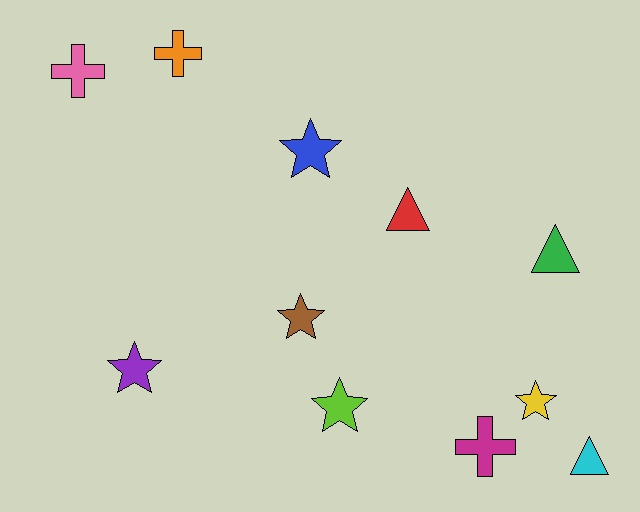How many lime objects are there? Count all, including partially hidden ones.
There is 1 lime object.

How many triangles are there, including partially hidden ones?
There are 3 triangles.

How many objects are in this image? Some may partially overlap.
There are 11 objects.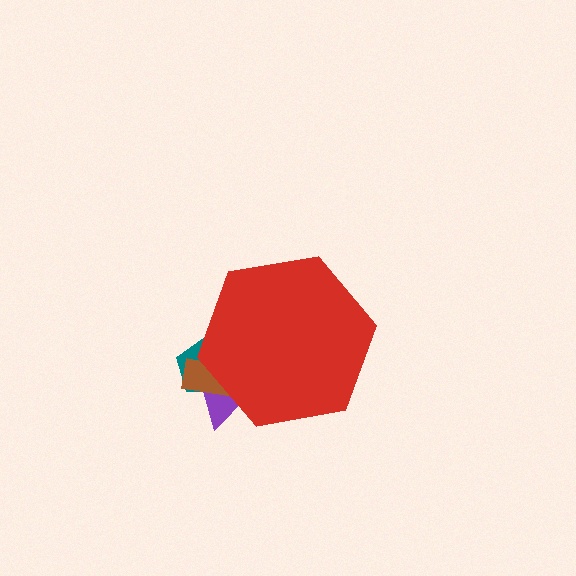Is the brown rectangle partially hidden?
Yes, the brown rectangle is partially hidden behind the red hexagon.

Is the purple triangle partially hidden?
Yes, the purple triangle is partially hidden behind the red hexagon.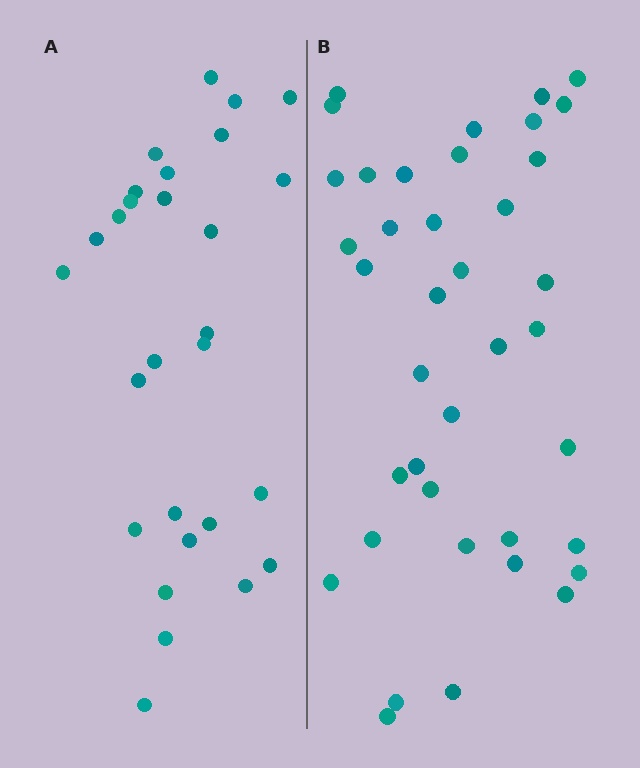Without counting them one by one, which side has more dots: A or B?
Region B (the right region) has more dots.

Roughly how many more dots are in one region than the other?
Region B has roughly 12 or so more dots than region A.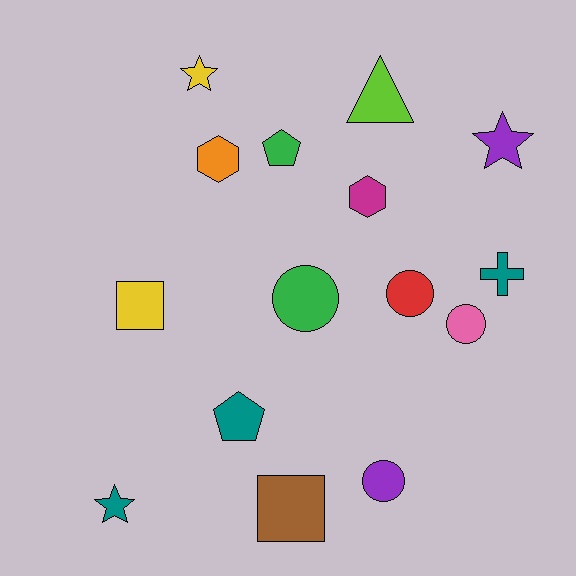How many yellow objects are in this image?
There are 2 yellow objects.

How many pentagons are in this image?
There are 2 pentagons.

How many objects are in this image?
There are 15 objects.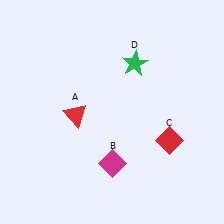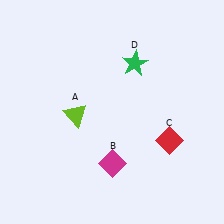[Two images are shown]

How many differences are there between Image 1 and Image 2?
There is 1 difference between the two images.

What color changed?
The triangle (A) changed from red in Image 1 to lime in Image 2.